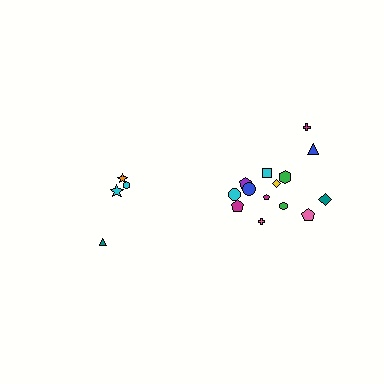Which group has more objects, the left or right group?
The right group.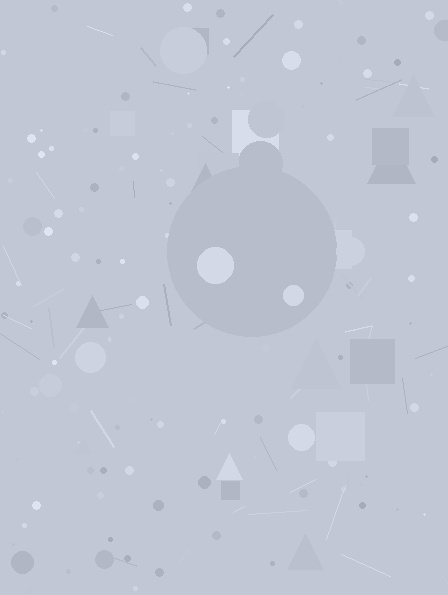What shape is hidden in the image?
A circle is hidden in the image.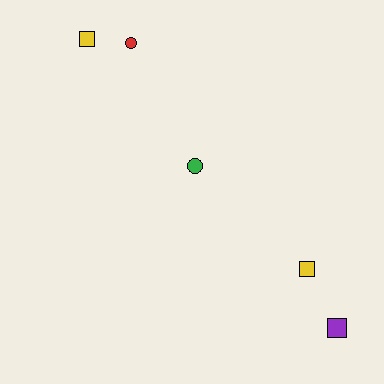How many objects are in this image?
There are 5 objects.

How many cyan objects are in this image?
There are no cyan objects.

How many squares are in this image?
There are 3 squares.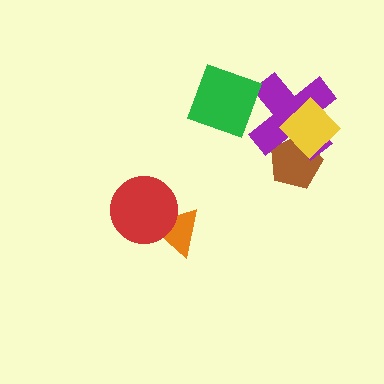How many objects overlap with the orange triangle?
1 object overlaps with the orange triangle.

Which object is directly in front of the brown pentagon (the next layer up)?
The purple cross is directly in front of the brown pentagon.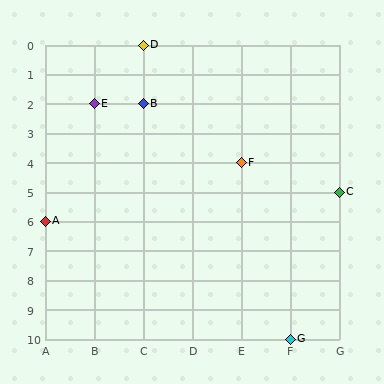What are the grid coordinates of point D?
Point D is at grid coordinates (C, 0).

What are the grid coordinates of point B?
Point B is at grid coordinates (C, 2).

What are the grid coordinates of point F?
Point F is at grid coordinates (E, 4).